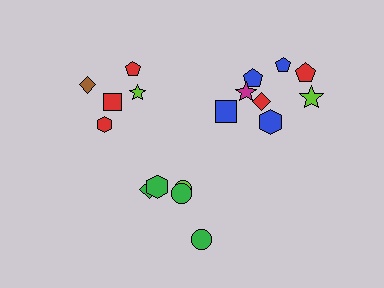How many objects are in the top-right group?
There are 8 objects.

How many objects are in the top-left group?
There are 5 objects.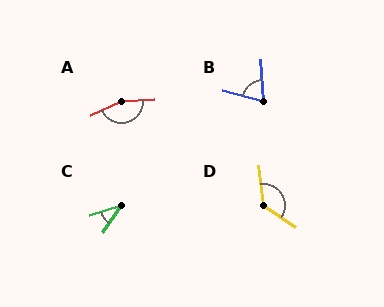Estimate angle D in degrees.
Approximately 131 degrees.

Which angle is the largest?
A, at approximately 160 degrees.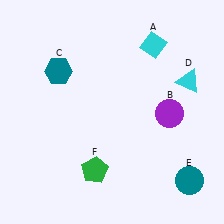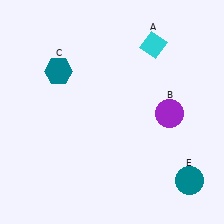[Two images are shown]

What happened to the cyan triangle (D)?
The cyan triangle (D) was removed in Image 2. It was in the top-right area of Image 1.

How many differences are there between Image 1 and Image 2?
There are 2 differences between the two images.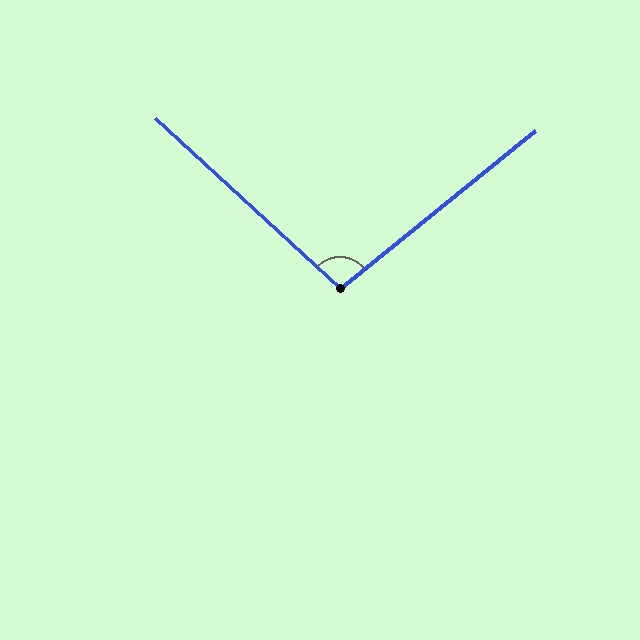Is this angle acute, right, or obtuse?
It is obtuse.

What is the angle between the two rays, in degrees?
Approximately 98 degrees.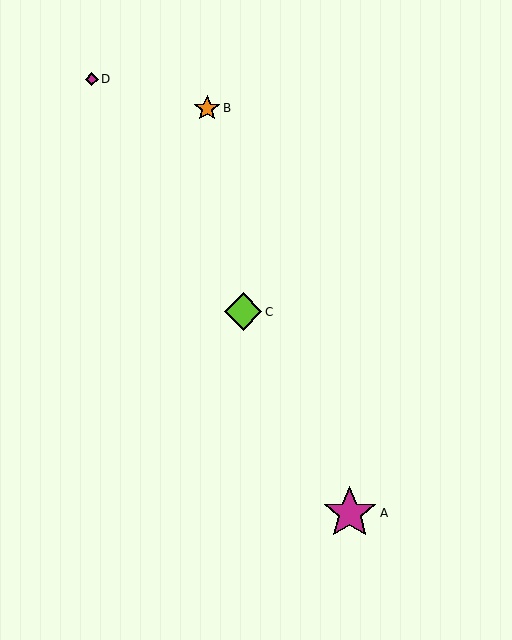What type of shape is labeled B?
Shape B is an orange star.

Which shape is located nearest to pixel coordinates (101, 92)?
The magenta diamond (labeled D) at (92, 79) is nearest to that location.